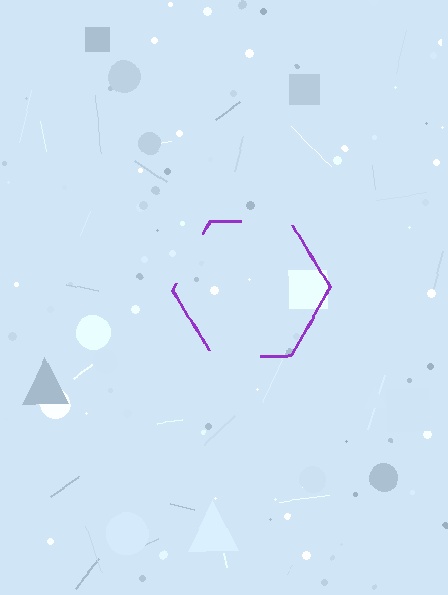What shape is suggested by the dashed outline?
The dashed outline suggests a hexagon.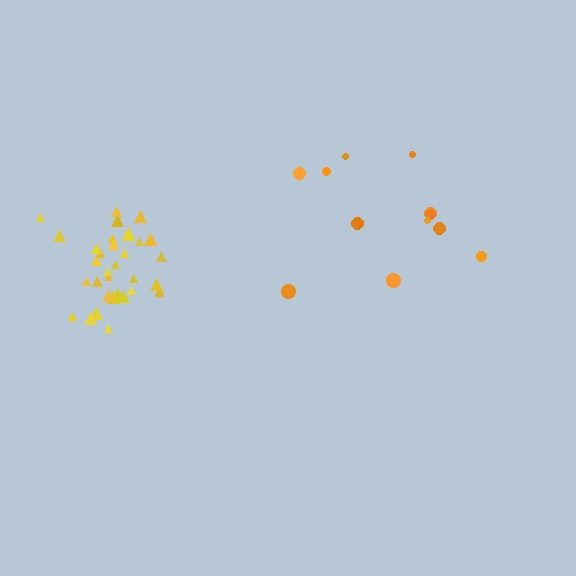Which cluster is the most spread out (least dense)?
Orange.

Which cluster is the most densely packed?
Yellow.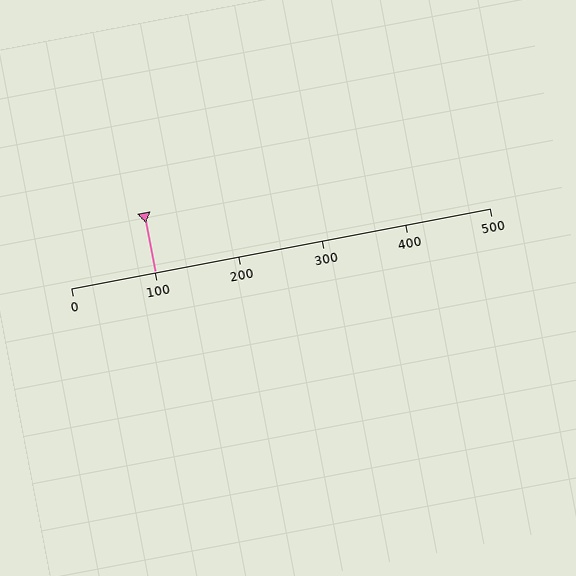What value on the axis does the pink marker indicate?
The marker indicates approximately 100.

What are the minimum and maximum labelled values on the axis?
The axis runs from 0 to 500.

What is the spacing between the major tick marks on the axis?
The major ticks are spaced 100 apart.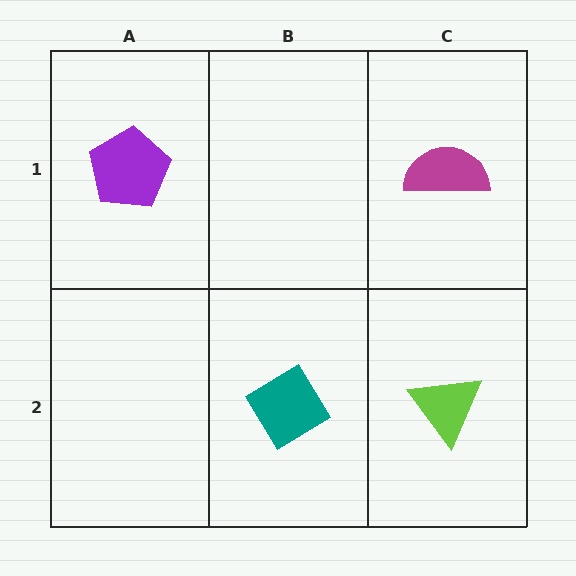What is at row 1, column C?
A magenta semicircle.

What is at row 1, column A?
A purple pentagon.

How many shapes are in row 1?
2 shapes.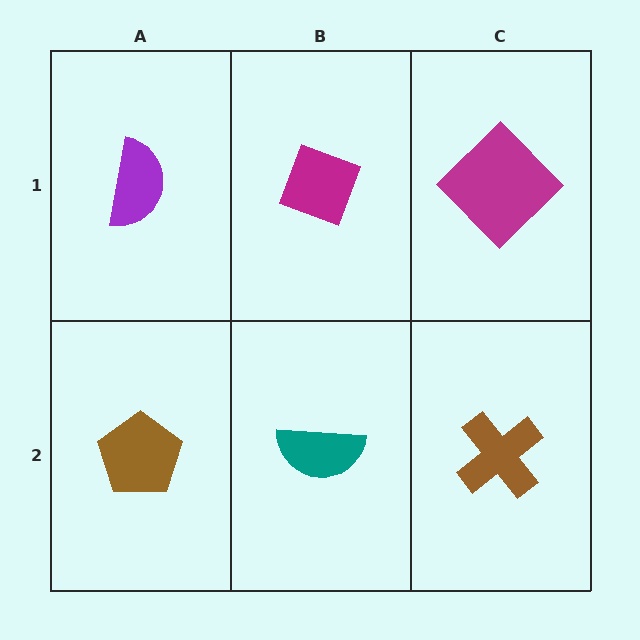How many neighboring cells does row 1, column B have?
3.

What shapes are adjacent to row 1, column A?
A brown pentagon (row 2, column A), a magenta diamond (row 1, column B).